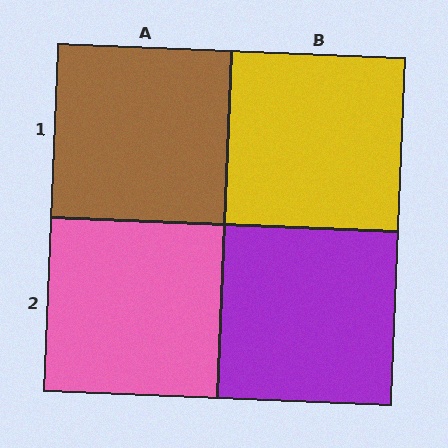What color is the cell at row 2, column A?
Pink.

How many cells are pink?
1 cell is pink.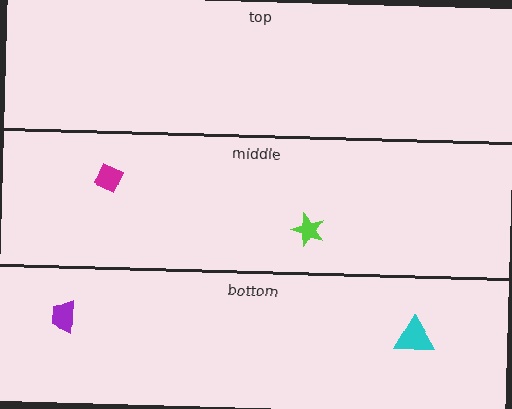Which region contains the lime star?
The middle region.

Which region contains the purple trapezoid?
The bottom region.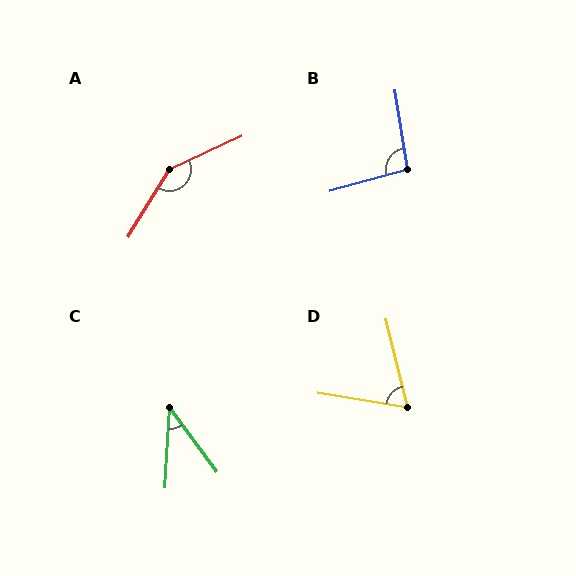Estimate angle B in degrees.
Approximately 97 degrees.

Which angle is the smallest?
C, at approximately 40 degrees.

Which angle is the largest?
A, at approximately 147 degrees.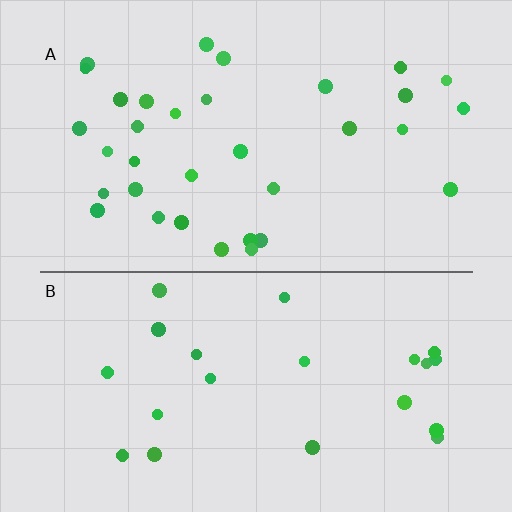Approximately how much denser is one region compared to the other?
Approximately 1.5× — region A over region B.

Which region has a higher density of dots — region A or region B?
A (the top).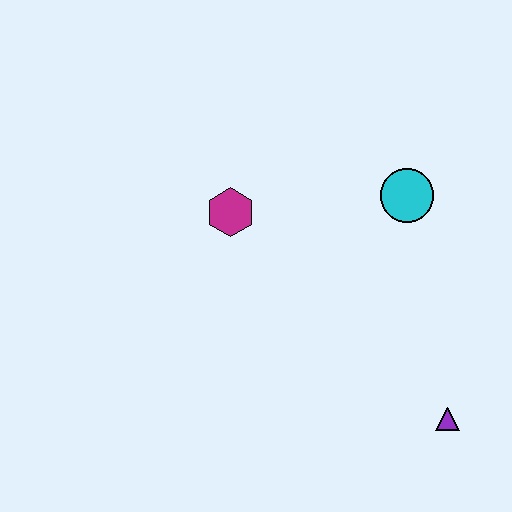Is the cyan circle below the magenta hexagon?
No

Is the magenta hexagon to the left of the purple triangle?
Yes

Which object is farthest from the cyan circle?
The purple triangle is farthest from the cyan circle.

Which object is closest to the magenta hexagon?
The cyan circle is closest to the magenta hexagon.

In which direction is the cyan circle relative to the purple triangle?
The cyan circle is above the purple triangle.